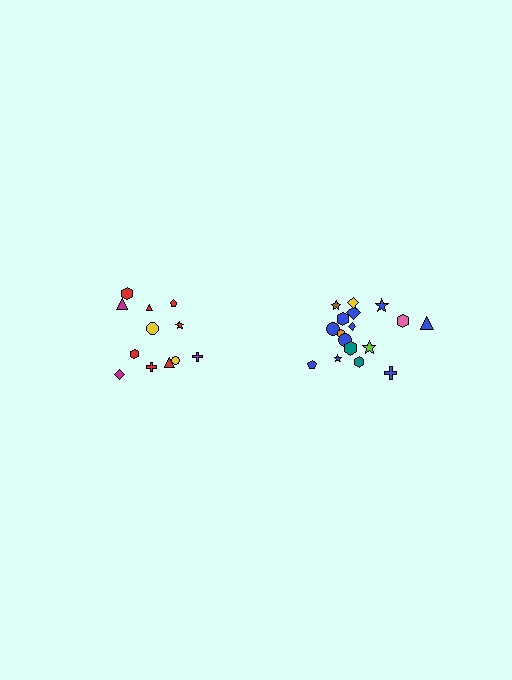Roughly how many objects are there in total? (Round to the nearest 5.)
Roughly 30 objects in total.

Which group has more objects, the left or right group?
The right group.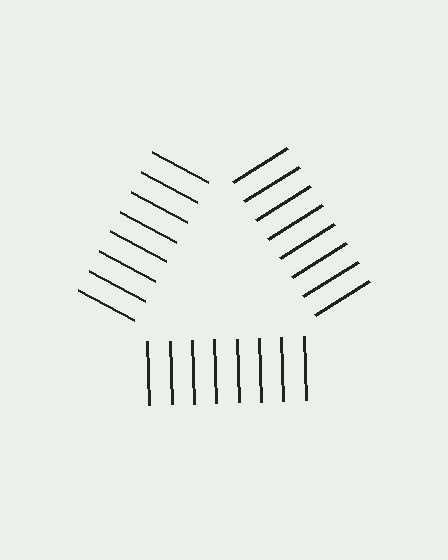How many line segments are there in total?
24 — 8 along each of the 3 edges.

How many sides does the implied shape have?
3 sides — the line-ends trace a triangle.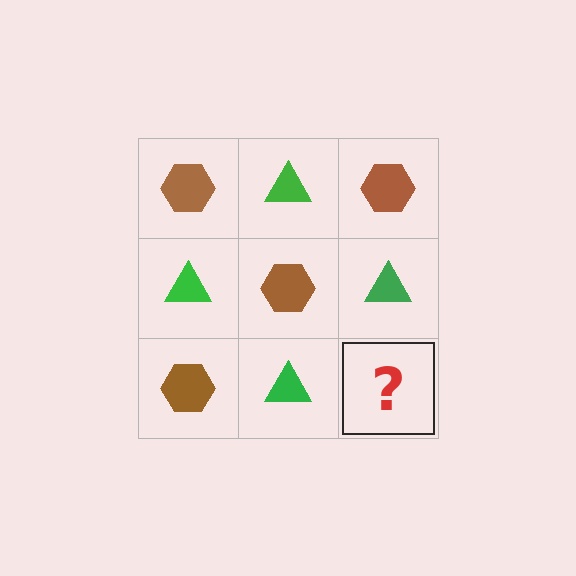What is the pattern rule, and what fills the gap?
The rule is that it alternates brown hexagon and green triangle in a checkerboard pattern. The gap should be filled with a brown hexagon.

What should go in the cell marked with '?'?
The missing cell should contain a brown hexagon.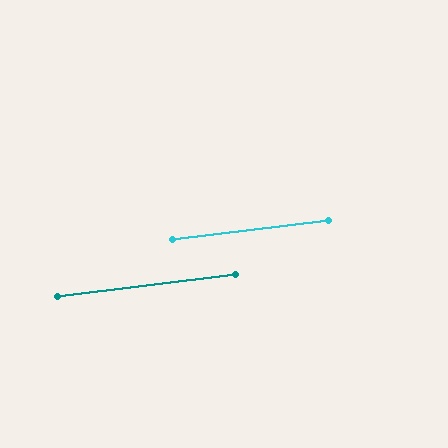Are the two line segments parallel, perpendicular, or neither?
Parallel — their directions differ by only 0.5°.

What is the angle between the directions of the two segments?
Approximately 1 degree.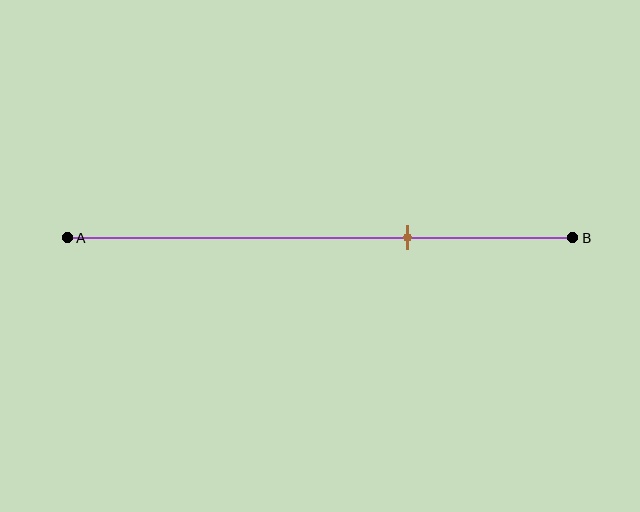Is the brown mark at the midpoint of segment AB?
No, the mark is at about 65% from A, not at the 50% midpoint.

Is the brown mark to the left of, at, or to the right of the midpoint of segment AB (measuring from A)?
The brown mark is to the right of the midpoint of segment AB.